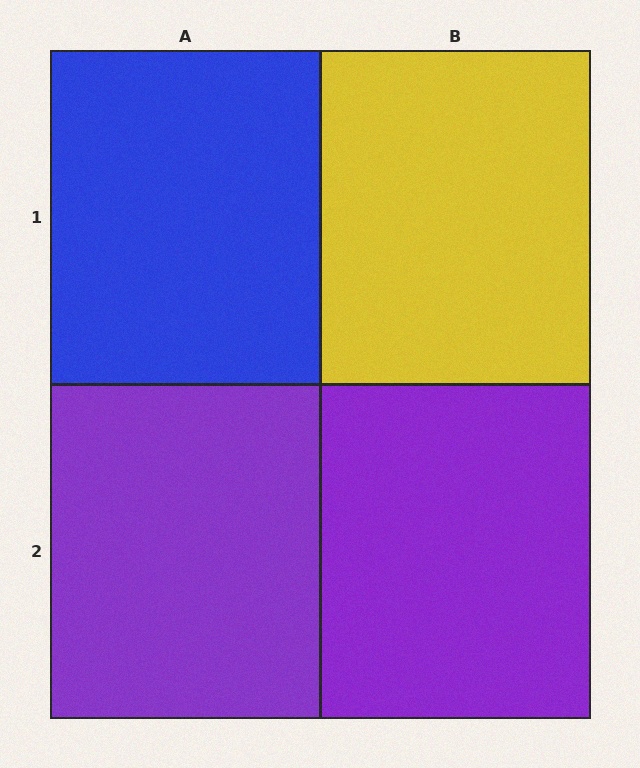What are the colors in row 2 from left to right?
Purple, purple.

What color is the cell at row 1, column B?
Yellow.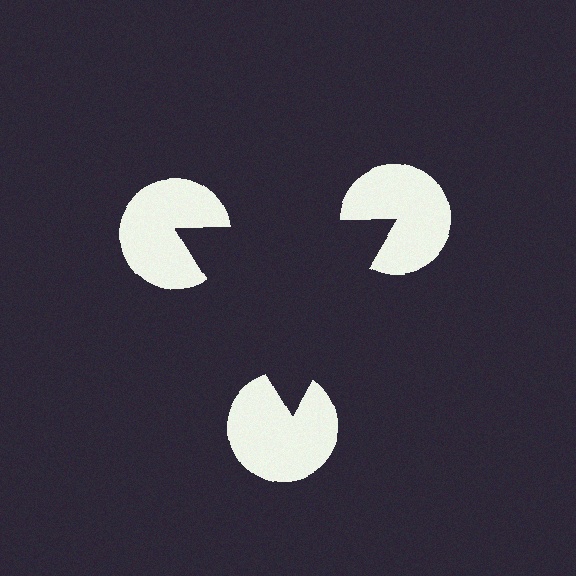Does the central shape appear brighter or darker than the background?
It typically appears slightly darker than the background, even though no actual brightness change is drawn.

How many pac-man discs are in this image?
There are 3 — one at each vertex of the illusory triangle.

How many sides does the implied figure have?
3 sides.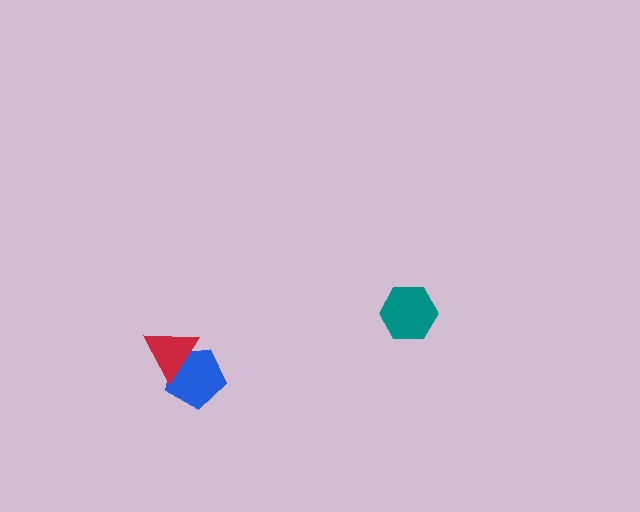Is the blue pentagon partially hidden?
Yes, it is partially covered by another shape.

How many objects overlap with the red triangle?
1 object overlaps with the red triangle.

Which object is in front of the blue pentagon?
The red triangle is in front of the blue pentagon.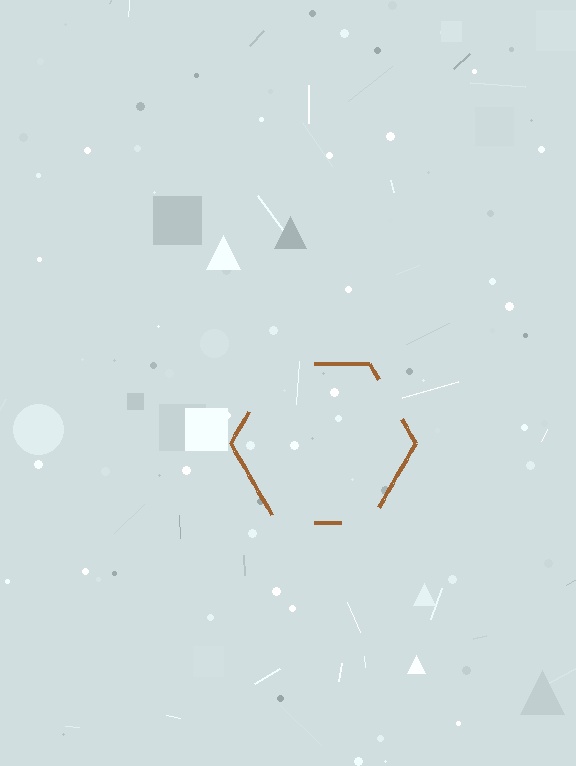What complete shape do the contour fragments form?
The contour fragments form a hexagon.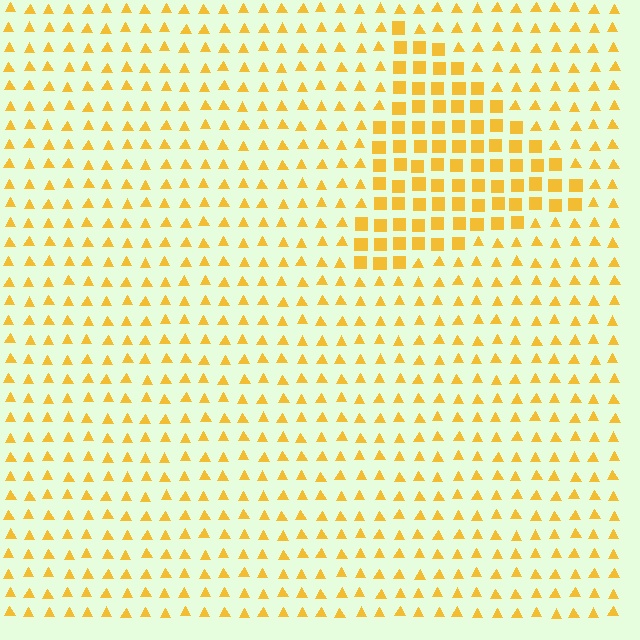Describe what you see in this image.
The image is filled with small yellow elements arranged in a uniform grid. A triangle-shaped region contains squares, while the surrounding area contains triangles. The boundary is defined purely by the change in element shape.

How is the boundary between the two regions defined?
The boundary is defined by a change in element shape: squares inside vs. triangles outside. All elements share the same color and spacing.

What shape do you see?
I see a triangle.